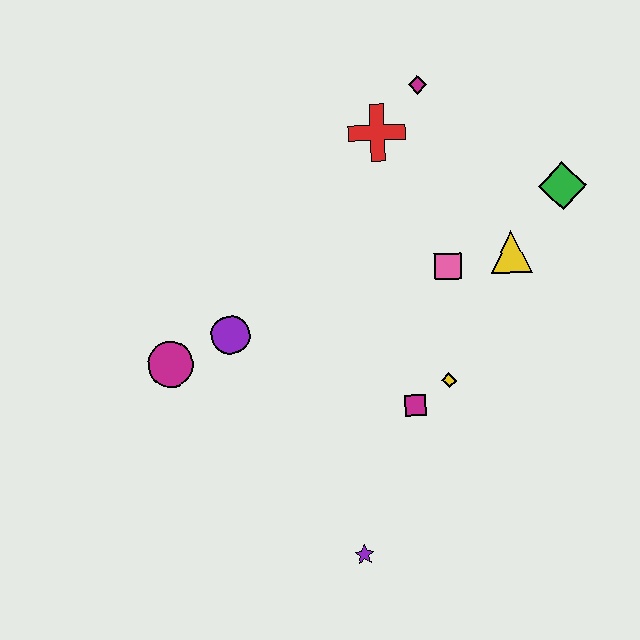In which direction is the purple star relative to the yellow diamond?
The purple star is below the yellow diamond.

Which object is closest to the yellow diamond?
The magenta square is closest to the yellow diamond.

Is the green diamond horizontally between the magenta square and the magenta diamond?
No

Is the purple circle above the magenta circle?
Yes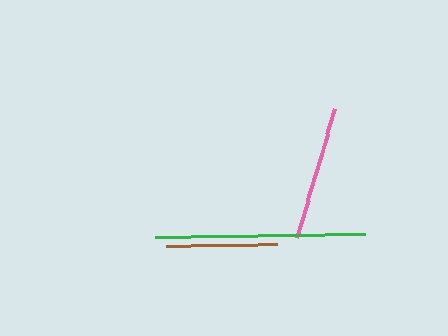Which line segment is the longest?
The green line is the longest at approximately 210 pixels.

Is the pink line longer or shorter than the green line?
The green line is longer than the pink line.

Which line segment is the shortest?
The brown line is the shortest at approximately 111 pixels.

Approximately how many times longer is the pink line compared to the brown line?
The pink line is approximately 1.2 times the length of the brown line.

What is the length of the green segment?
The green segment is approximately 210 pixels long.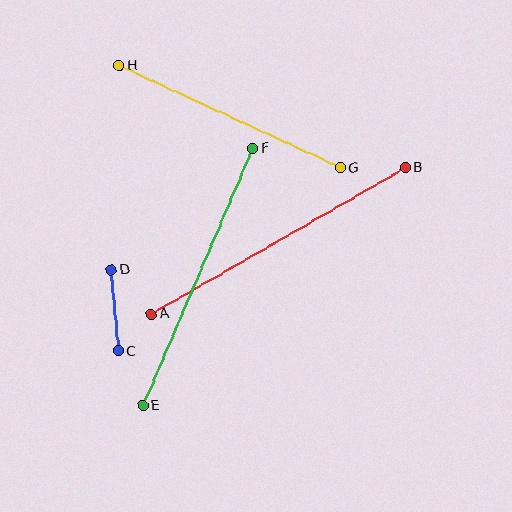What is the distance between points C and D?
The distance is approximately 82 pixels.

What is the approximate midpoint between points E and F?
The midpoint is at approximately (198, 277) pixels.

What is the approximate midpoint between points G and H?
The midpoint is at approximately (230, 117) pixels.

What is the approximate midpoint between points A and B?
The midpoint is at approximately (278, 241) pixels.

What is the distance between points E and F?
The distance is approximately 280 pixels.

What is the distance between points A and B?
The distance is approximately 293 pixels.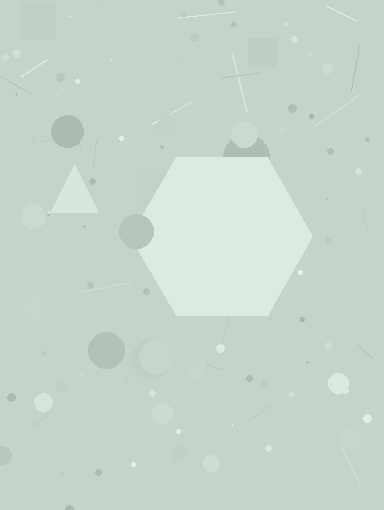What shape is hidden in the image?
A hexagon is hidden in the image.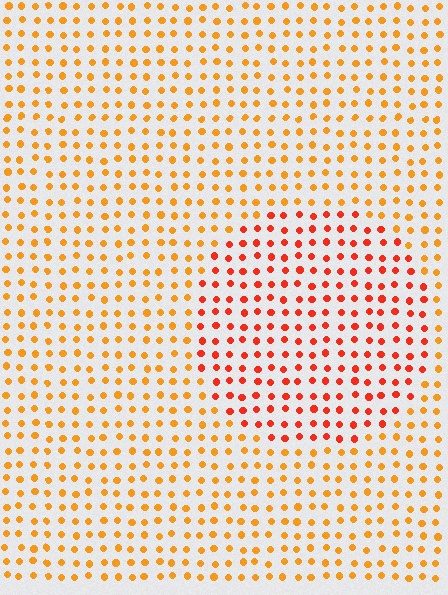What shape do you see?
I see a circle.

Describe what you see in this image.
The image is filled with small orange elements in a uniform arrangement. A circle-shaped region is visible where the elements are tinted to a slightly different hue, forming a subtle color boundary.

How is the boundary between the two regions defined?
The boundary is defined purely by a slight shift in hue (about 31 degrees). Spacing, size, and orientation are identical on both sides.